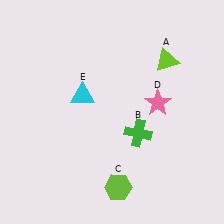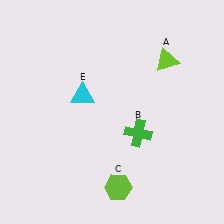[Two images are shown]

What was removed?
The pink star (D) was removed in Image 2.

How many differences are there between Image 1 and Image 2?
There is 1 difference between the two images.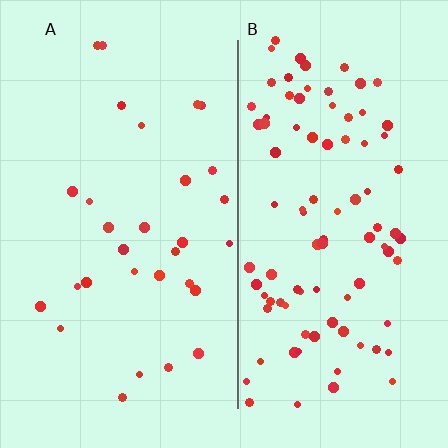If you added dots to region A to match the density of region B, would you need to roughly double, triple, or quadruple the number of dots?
Approximately triple.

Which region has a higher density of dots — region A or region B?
B (the right).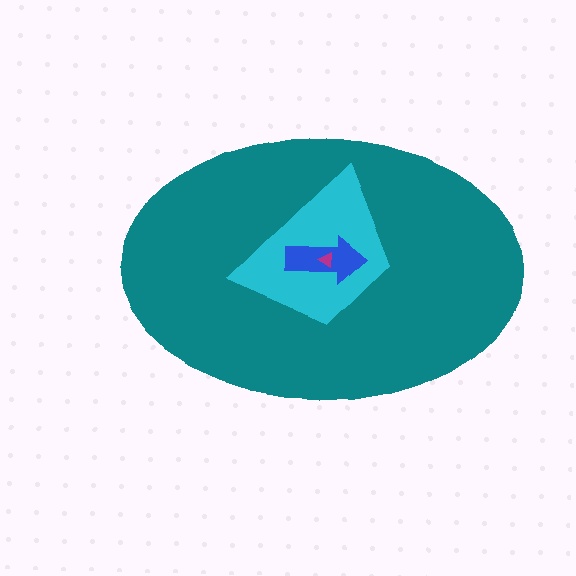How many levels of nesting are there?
4.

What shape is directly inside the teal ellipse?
The cyan trapezoid.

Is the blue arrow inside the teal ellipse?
Yes.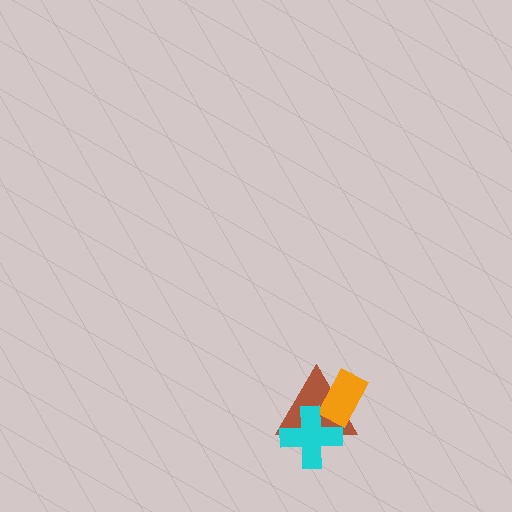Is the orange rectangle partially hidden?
Yes, it is partially covered by another shape.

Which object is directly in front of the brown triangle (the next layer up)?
The orange rectangle is directly in front of the brown triangle.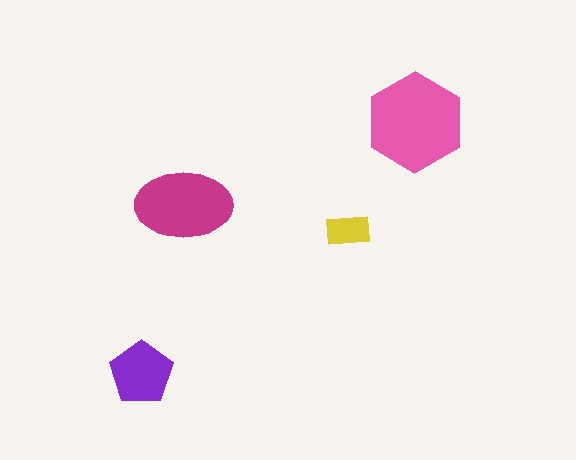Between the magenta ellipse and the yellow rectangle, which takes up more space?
The magenta ellipse.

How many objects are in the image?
There are 4 objects in the image.